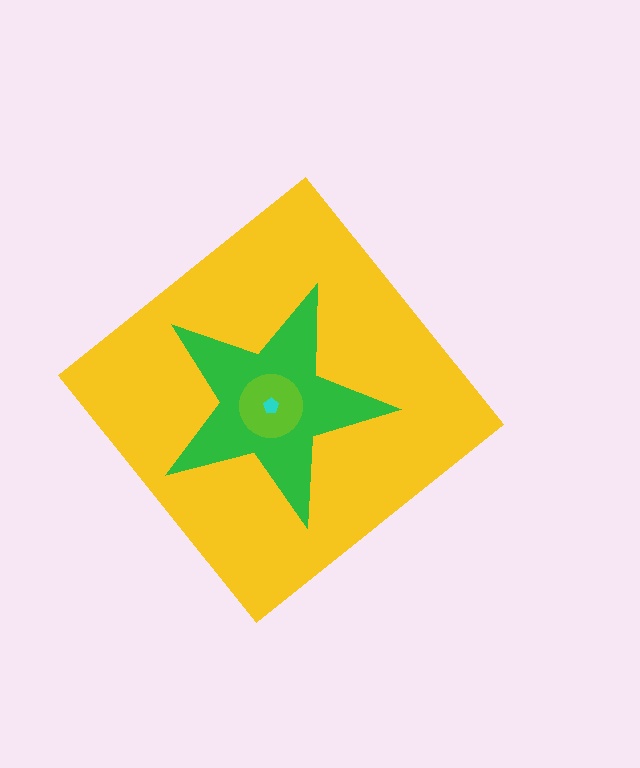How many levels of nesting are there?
4.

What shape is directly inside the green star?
The lime circle.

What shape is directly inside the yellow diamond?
The green star.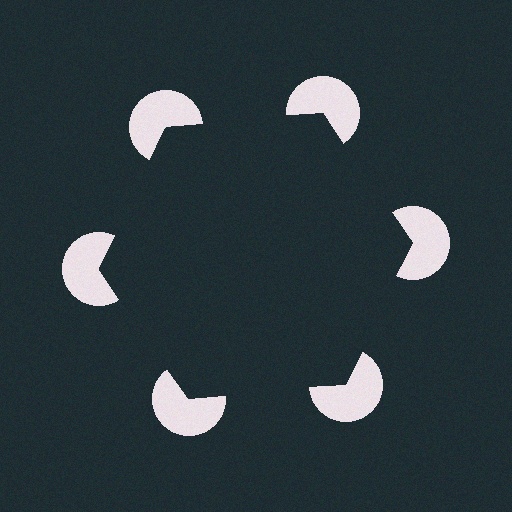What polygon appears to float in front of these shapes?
An illusory hexagon — its edges are inferred from the aligned wedge cuts in the pac-man discs, not physically drawn.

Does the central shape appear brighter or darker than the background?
It typically appears slightly darker than the background, even though no actual brightness change is drawn.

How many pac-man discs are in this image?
There are 6 — one at each vertex of the illusory hexagon.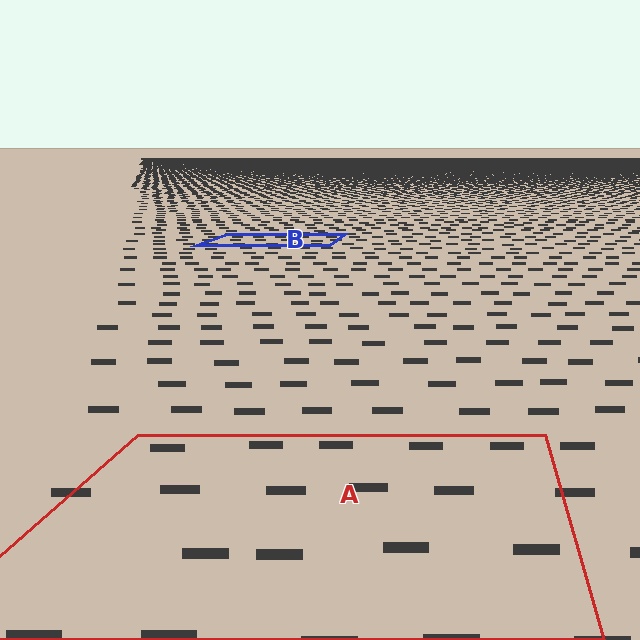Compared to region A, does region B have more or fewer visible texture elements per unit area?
Region B has more texture elements per unit area — they are packed more densely because it is farther away.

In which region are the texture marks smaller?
The texture marks are smaller in region B, because it is farther away.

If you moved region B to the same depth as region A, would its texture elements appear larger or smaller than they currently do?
They would appear larger. At a closer depth, the same texture elements are projected at a bigger on-screen size.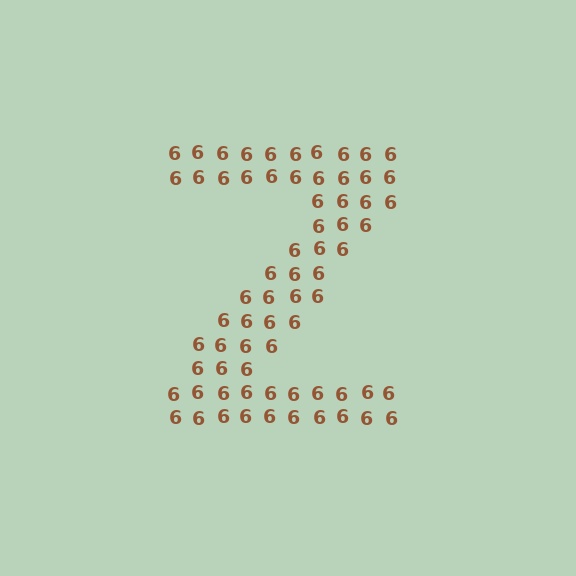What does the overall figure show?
The overall figure shows the letter Z.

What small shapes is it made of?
It is made of small digit 6's.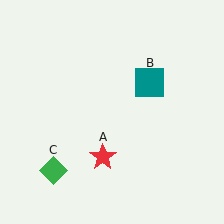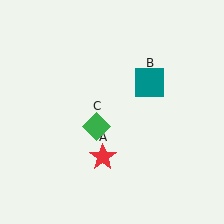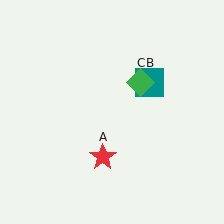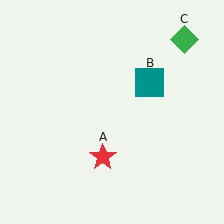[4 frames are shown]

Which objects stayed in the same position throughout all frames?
Red star (object A) and teal square (object B) remained stationary.